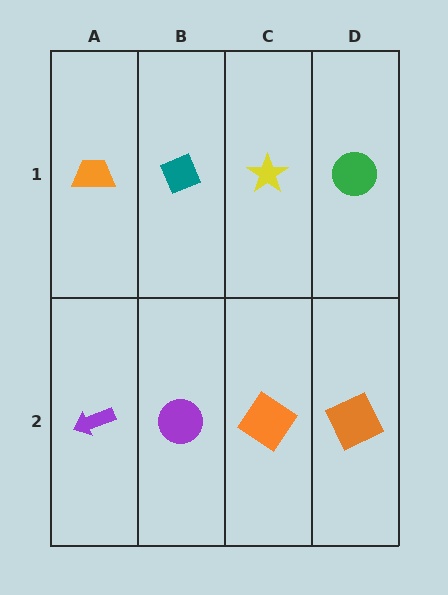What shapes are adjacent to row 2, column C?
A yellow star (row 1, column C), a purple circle (row 2, column B), an orange square (row 2, column D).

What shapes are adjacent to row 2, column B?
A teal diamond (row 1, column B), a purple arrow (row 2, column A), an orange diamond (row 2, column C).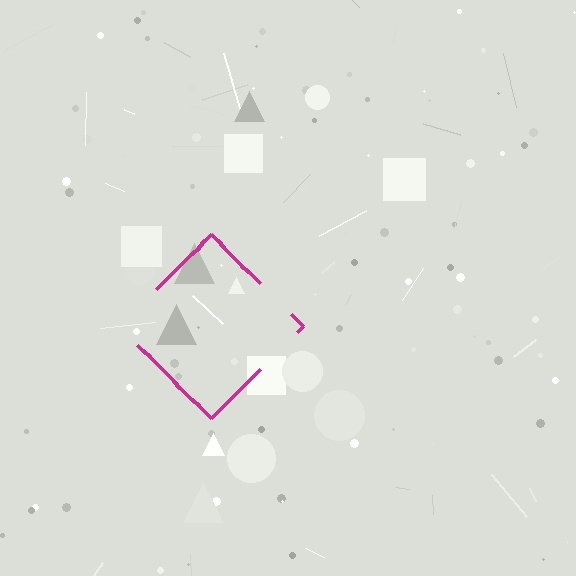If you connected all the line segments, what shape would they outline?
They would outline a diamond.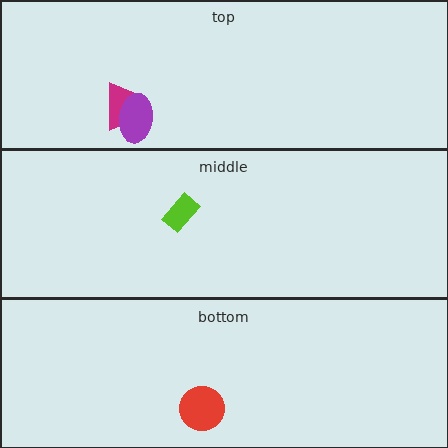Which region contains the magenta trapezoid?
The top region.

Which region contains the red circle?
The bottom region.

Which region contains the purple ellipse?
The top region.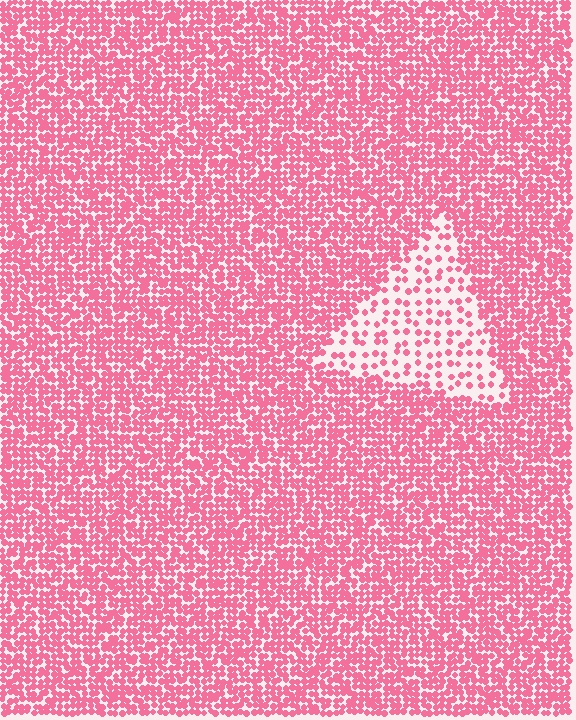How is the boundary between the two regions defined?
The boundary is defined by a change in element density (approximately 2.8x ratio). All elements are the same color, size, and shape.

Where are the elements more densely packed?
The elements are more densely packed outside the triangle boundary.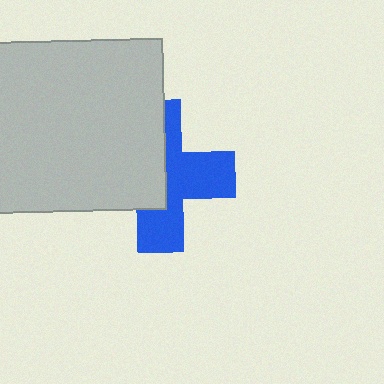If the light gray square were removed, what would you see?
You would see the complete blue cross.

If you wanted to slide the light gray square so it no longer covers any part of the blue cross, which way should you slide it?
Slide it left — that is the most direct way to separate the two shapes.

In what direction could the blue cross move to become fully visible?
The blue cross could move right. That would shift it out from behind the light gray square entirely.